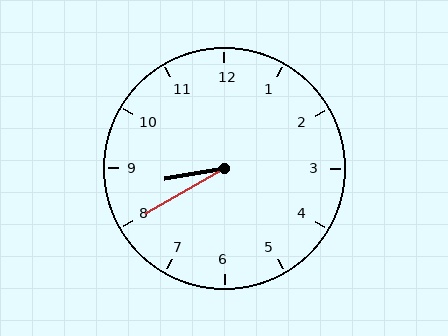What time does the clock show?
8:40.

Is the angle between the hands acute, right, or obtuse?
It is acute.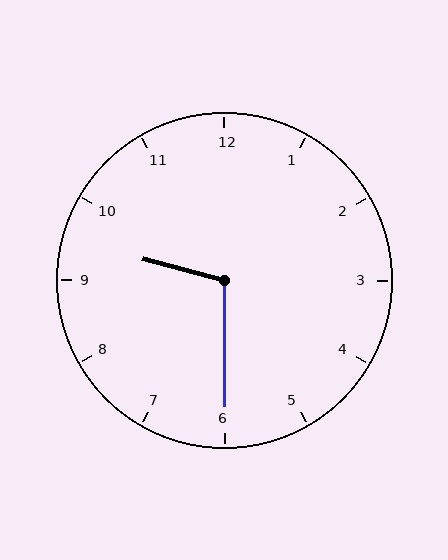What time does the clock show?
9:30.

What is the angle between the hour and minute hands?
Approximately 105 degrees.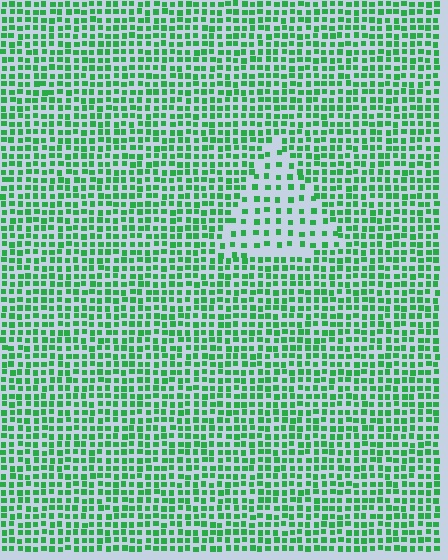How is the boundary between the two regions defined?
The boundary is defined by a change in element density (approximately 2.0x ratio). All elements are the same color, size, and shape.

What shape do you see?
I see a triangle.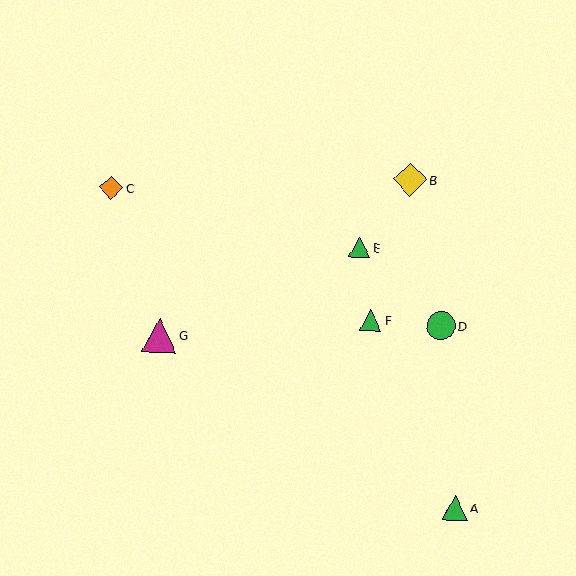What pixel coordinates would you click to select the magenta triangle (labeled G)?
Click at (159, 335) to select the magenta triangle G.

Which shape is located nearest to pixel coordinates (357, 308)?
The green triangle (labeled F) at (371, 320) is nearest to that location.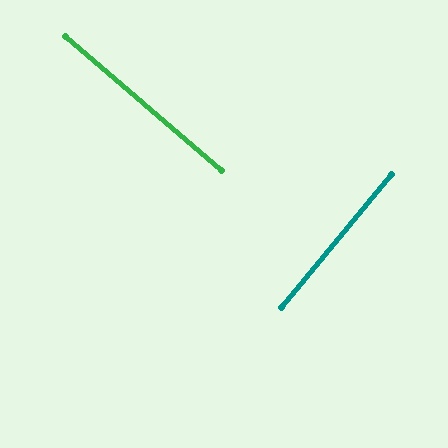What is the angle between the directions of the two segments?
Approximately 89 degrees.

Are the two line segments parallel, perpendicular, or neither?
Perpendicular — they meet at approximately 89°.